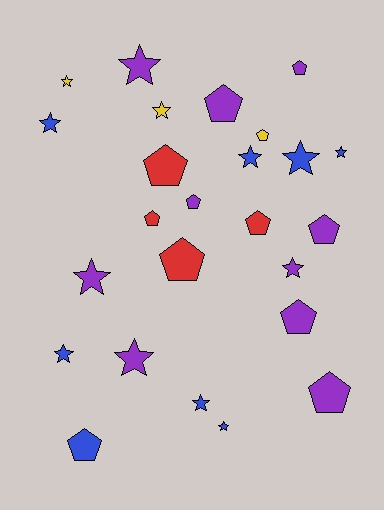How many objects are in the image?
There are 25 objects.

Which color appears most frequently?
Purple, with 10 objects.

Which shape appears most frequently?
Star, with 13 objects.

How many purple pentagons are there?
There are 6 purple pentagons.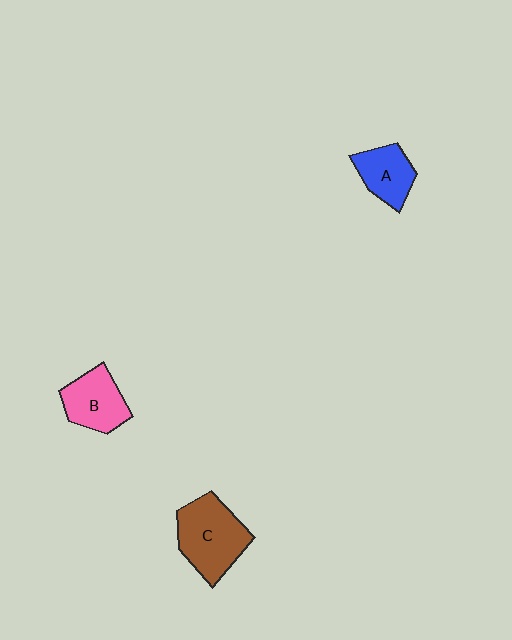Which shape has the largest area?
Shape C (brown).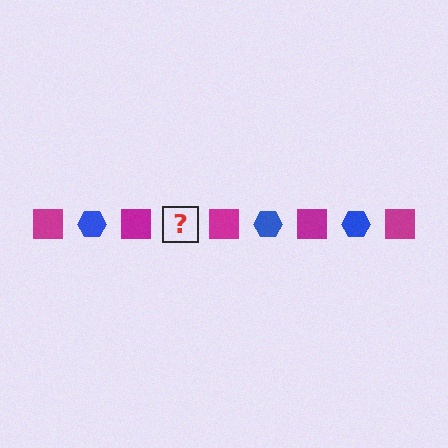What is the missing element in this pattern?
The missing element is a blue hexagon.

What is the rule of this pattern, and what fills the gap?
The rule is that the pattern alternates between magenta square and blue hexagon. The gap should be filled with a blue hexagon.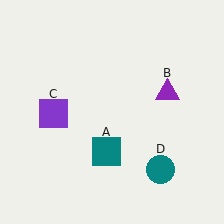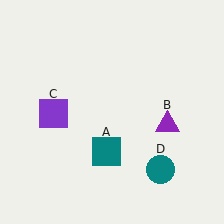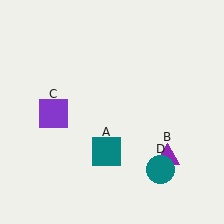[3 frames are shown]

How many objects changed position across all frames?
1 object changed position: purple triangle (object B).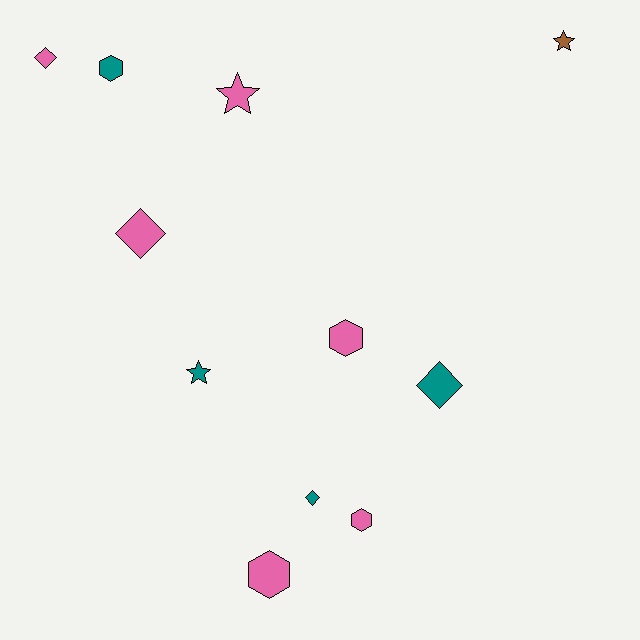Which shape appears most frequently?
Diamond, with 4 objects.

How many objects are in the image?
There are 11 objects.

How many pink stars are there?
There is 1 pink star.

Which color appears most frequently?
Pink, with 6 objects.